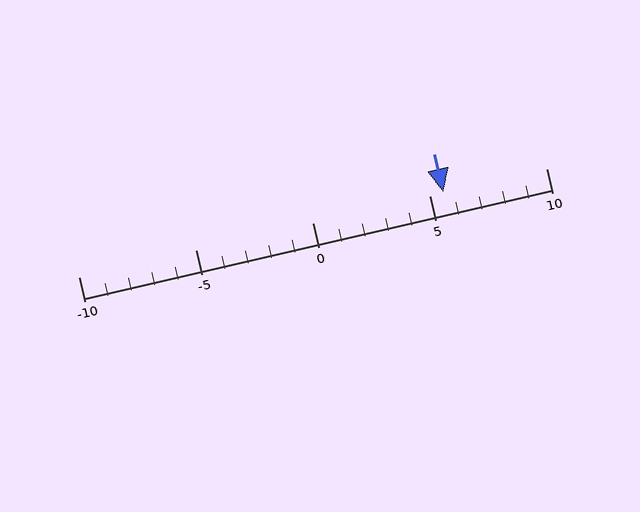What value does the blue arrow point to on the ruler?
The blue arrow points to approximately 6.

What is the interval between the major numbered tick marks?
The major tick marks are spaced 5 units apart.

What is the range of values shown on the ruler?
The ruler shows values from -10 to 10.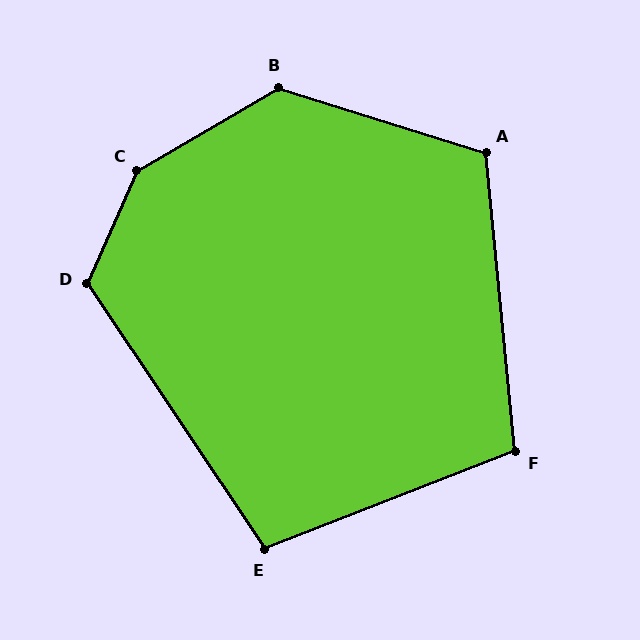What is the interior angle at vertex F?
Approximately 106 degrees (obtuse).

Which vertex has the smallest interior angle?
E, at approximately 102 degrees.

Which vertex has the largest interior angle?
C, at approximately 145 degrees.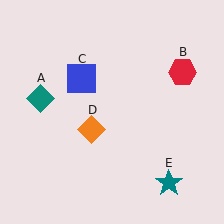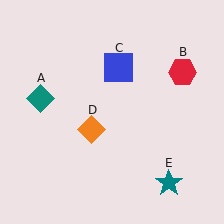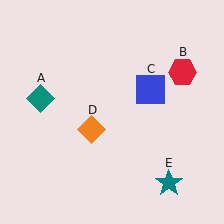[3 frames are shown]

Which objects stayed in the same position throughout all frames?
Teal diamond (object A) and red hexagon (object B) and orange diamond (object D) and teal star (object E) remained stationary.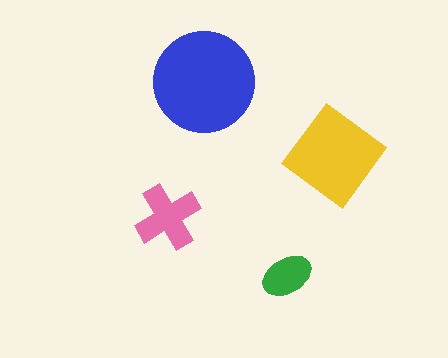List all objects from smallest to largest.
The green ellipse, the pink cross, the yellow diamond, the blue circle.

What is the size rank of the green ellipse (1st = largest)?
4th.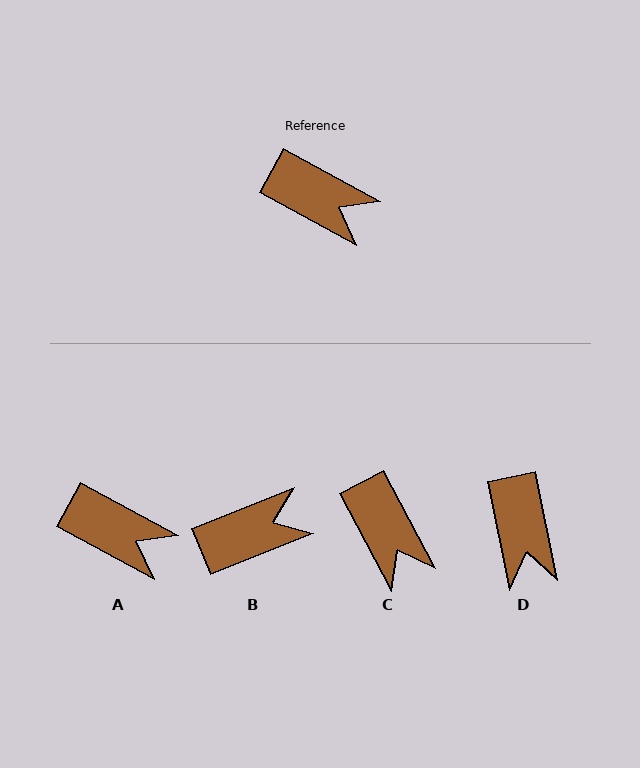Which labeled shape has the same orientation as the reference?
A.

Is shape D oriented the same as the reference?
No, it is off by about 50 degrees.